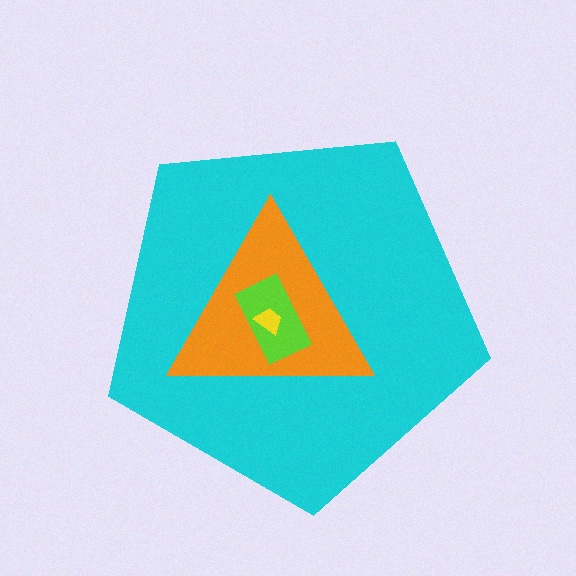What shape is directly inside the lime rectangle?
The yellow trapezoid.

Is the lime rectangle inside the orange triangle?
Yes.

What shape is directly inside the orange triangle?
The lime rectangle.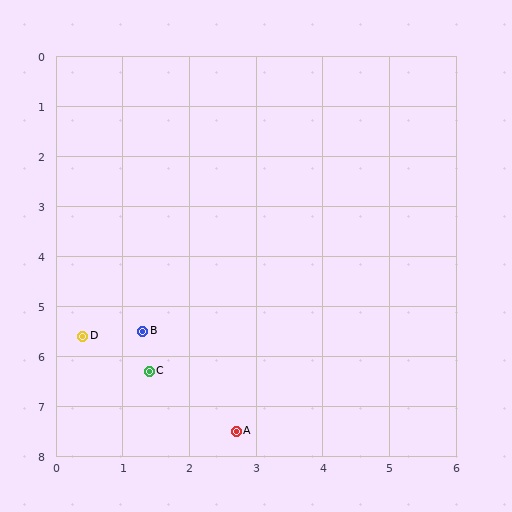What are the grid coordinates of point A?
Point A is at approximately (2.7, 7.5).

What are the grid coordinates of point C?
Point C is at approximately (1.4, 6.3).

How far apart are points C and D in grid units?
Points C and D are about 1.2 grid units apart.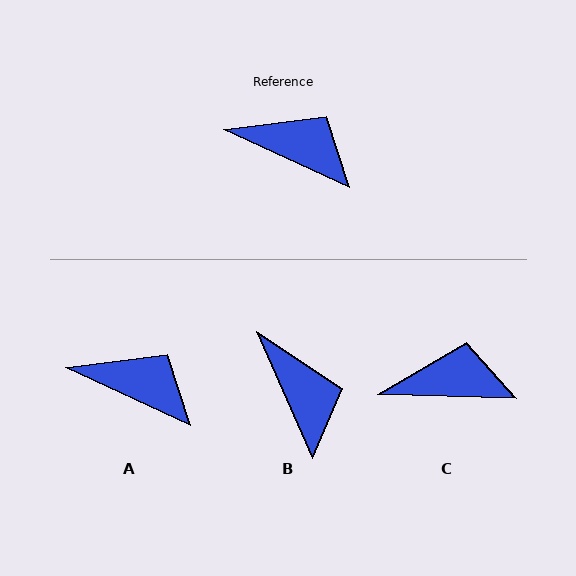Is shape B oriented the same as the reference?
No, it is off by about 41 degrees.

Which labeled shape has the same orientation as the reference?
A.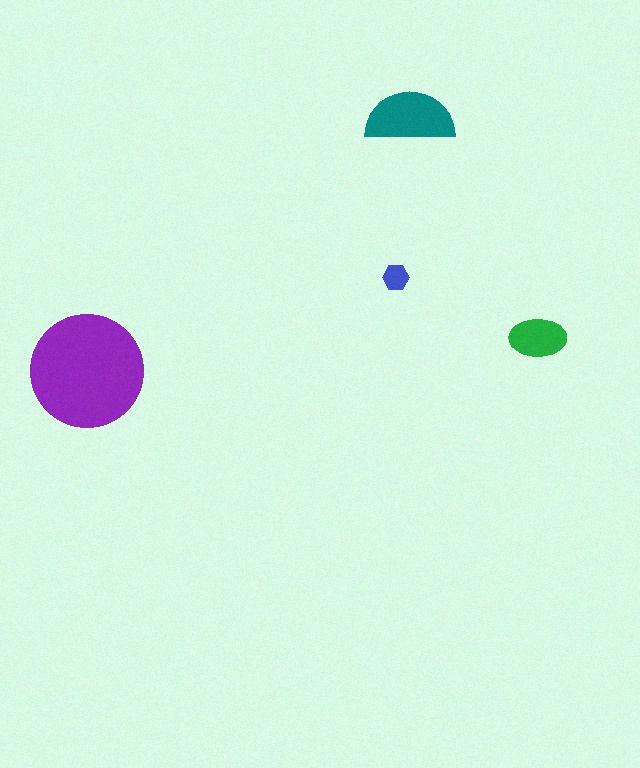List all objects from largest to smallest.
The purple circle, the teal semicircle, the green ellipse, the blue hexagon.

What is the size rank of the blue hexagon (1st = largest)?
4th.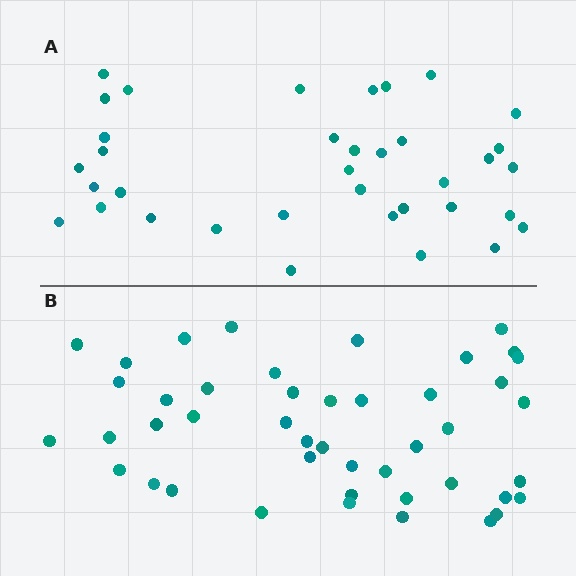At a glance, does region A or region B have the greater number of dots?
Region B (the bottom region) has more dots.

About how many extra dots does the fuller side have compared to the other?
Region B has roughly 8 or so more dots than region A.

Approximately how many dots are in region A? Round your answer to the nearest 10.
About 40 dots. (The exact count is 36, which rounds to 40.)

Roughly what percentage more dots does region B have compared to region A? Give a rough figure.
About 25% more.